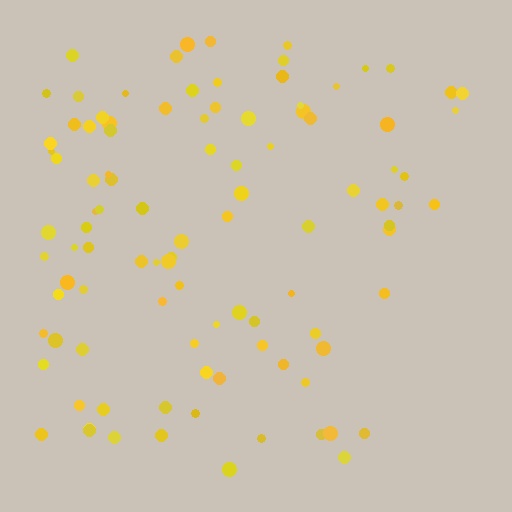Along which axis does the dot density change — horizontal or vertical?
Horizontal.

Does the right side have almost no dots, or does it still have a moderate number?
Still a moderate number, just noticeably fewer than the left.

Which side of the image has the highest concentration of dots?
The left.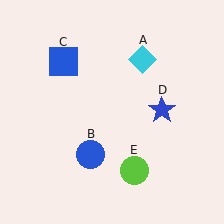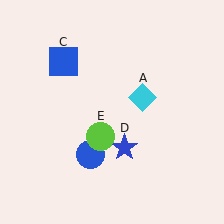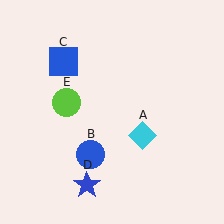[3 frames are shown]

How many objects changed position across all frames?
3 objects changed position: cyan diamond (object A), blue star (object D), lime circle (object E).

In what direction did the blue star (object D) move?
The blue star (object D) moved down and to the left.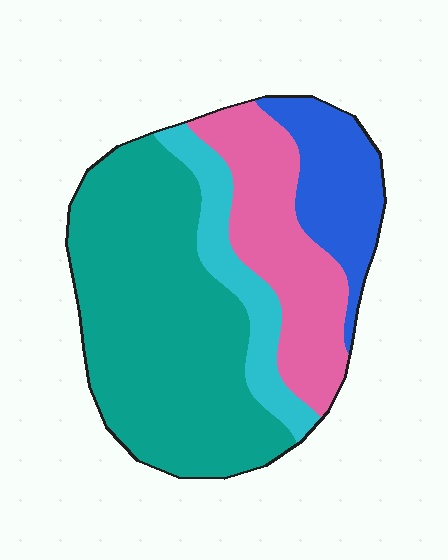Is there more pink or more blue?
Pink.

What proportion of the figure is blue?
Blue takes up about one sixth (1/6) of the figure.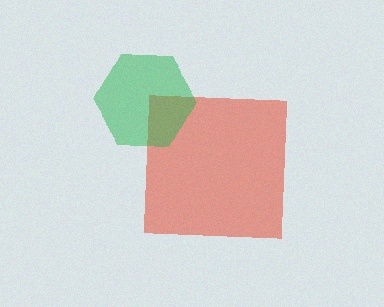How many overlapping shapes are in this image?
There are 2 overlapping shapes in the image.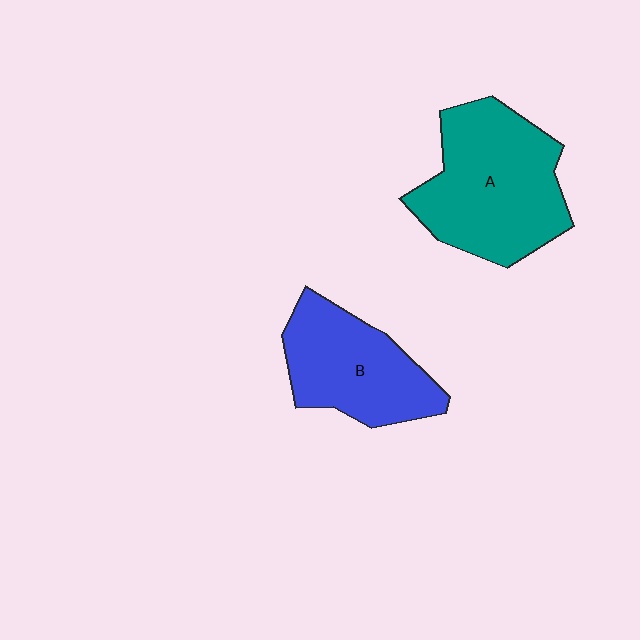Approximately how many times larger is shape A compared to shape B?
Approximately 1.4 times.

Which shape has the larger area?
Shape A (teal).